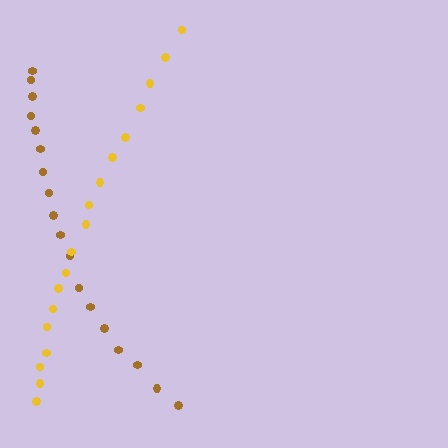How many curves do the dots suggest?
There are 2 distinct paths.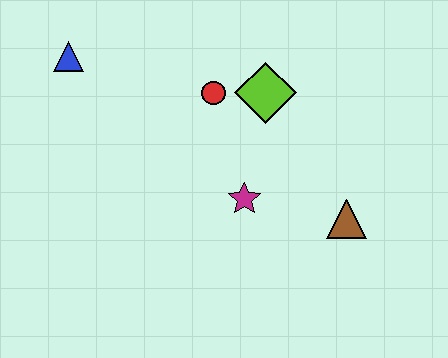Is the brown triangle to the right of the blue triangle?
Yes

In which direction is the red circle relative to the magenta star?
The red circle is above the magenta star.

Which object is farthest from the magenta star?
The blue triangle is farthest from the magenta star.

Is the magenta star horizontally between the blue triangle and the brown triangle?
Yes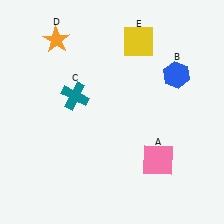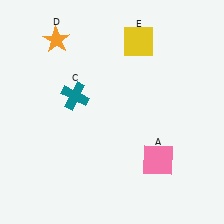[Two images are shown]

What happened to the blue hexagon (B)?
The blue hexagon (B) was removed in Image 2. It was in the top-right area of Image 1.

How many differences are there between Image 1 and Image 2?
There is 1 difference between the two images.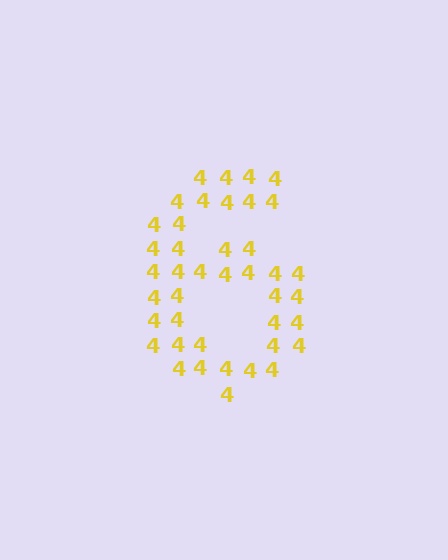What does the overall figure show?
The overall figure shows the digit 6.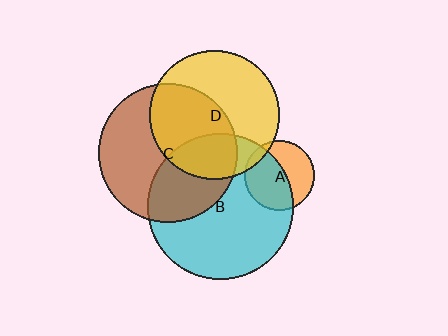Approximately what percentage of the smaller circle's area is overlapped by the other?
Approximately 55%.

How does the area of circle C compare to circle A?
Approximately 3.9 times.